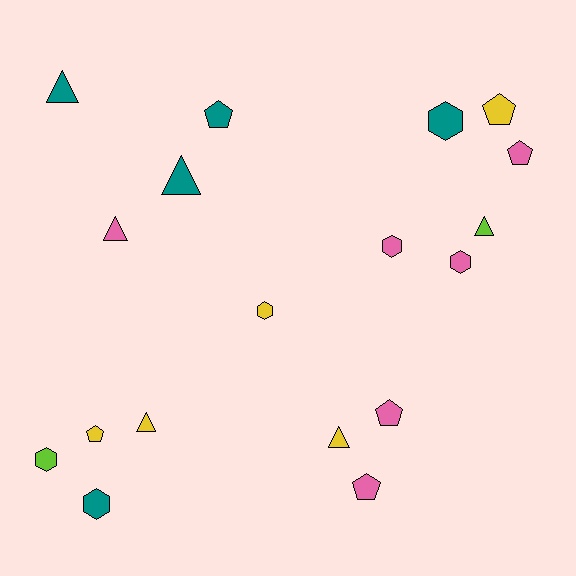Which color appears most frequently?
Pink, with 6 objects.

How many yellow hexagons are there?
There is 1 yellow hexagon.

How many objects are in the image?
There are 18 objects.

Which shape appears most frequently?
Hexagon, with 6 objects.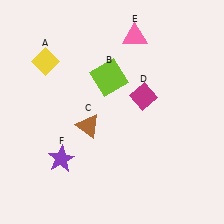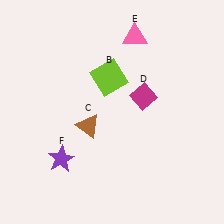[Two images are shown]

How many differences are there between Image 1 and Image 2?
There is 1 difference between the two images.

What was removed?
The yellow diamond (A) was removed in Image 2.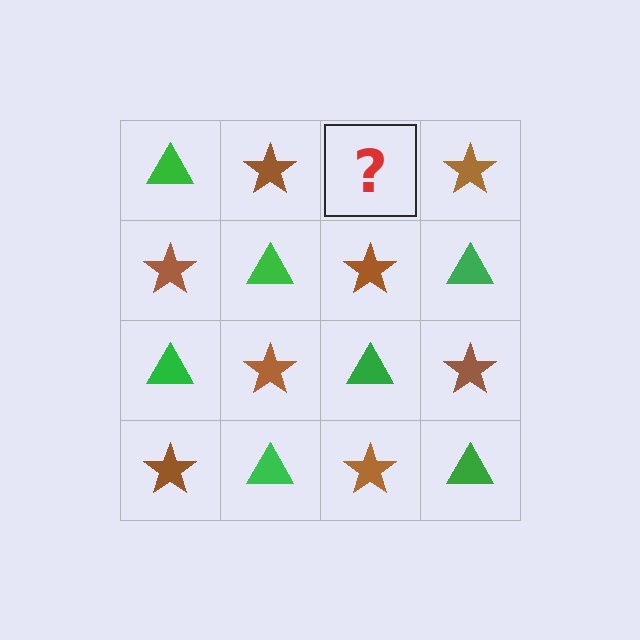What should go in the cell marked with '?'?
The missing cell should contain a green triangle.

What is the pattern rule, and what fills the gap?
The rule is that it alternates green triangle and brown star in a checkerboard pattern. The gap should be filled with a green triangle.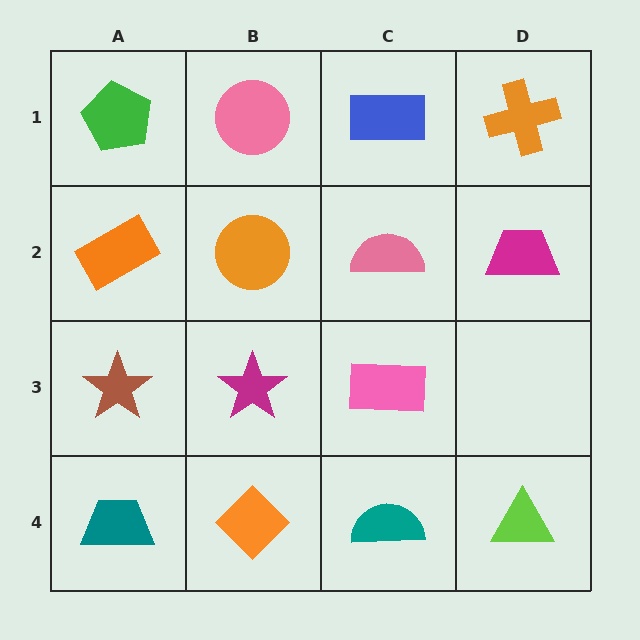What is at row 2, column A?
An orange rectangle.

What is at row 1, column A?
A green pentagon.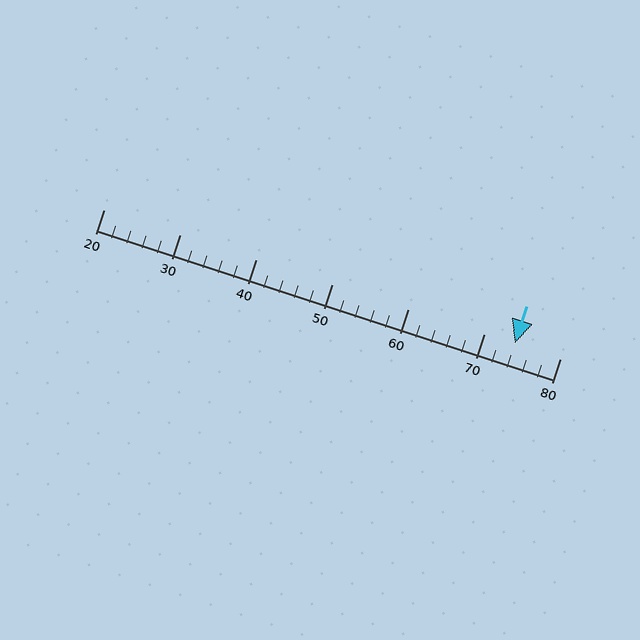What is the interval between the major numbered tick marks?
The major tick marks are spaced 10 units apart.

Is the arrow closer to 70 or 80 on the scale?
The arrow is closer to 70.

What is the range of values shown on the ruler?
The ruler shows values from 20 to 80.